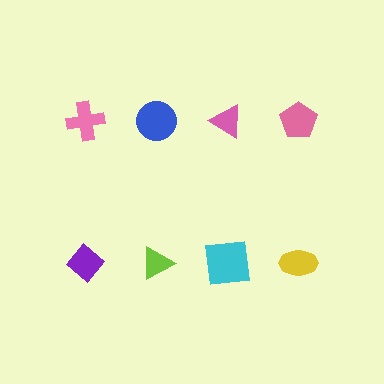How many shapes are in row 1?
4 shapes.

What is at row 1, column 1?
A pink cross.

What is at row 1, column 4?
A pink pentagon.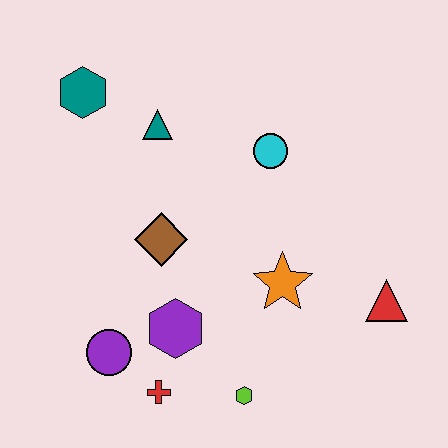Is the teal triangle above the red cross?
Yes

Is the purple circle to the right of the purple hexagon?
No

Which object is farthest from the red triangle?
The teal hexagon is farthest from the red triangle.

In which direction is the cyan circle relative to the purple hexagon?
The cyan circle is above the purple hexagon.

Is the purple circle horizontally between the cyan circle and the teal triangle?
No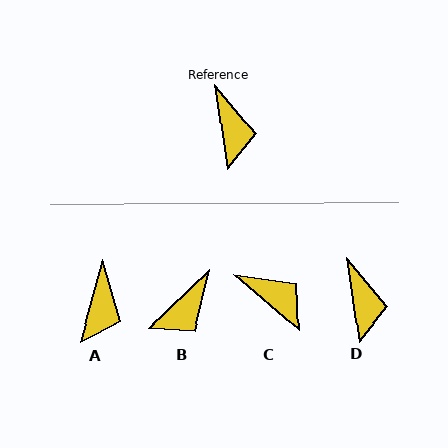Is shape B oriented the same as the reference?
No, it is off by about 55 degrees.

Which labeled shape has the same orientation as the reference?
D.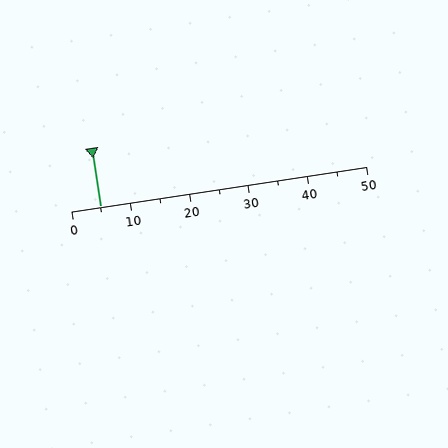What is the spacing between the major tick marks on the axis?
The major ticks are spaced 10 apart.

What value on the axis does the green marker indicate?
The marker indicates approximately 5.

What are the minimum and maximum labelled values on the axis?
The axis runs from 0 to 50.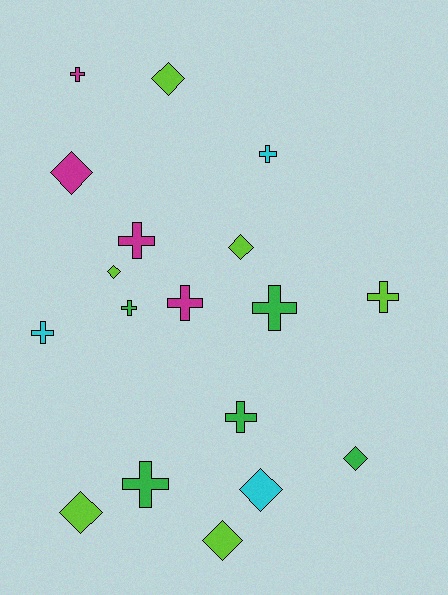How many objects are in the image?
There are 18 objects.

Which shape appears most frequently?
Cross, with 10 objects.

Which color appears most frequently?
Lime, with 6 objects.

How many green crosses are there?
There are 4 green crosses.